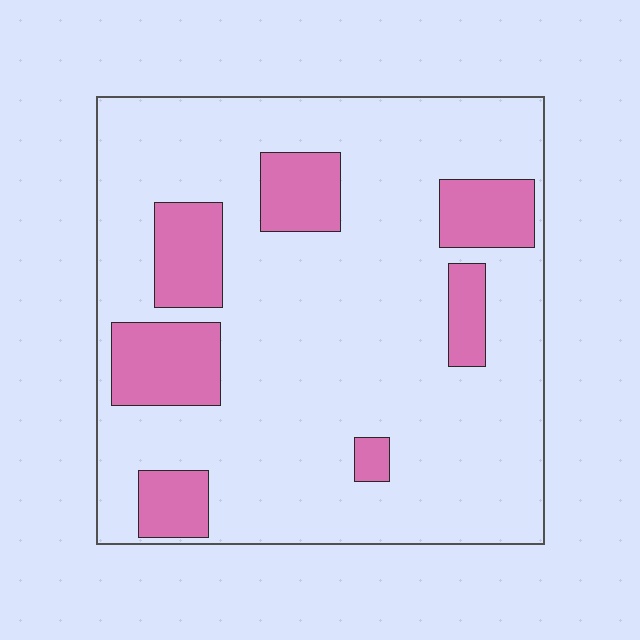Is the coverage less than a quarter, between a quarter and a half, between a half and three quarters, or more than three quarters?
Less than a quarter.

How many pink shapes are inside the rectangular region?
7.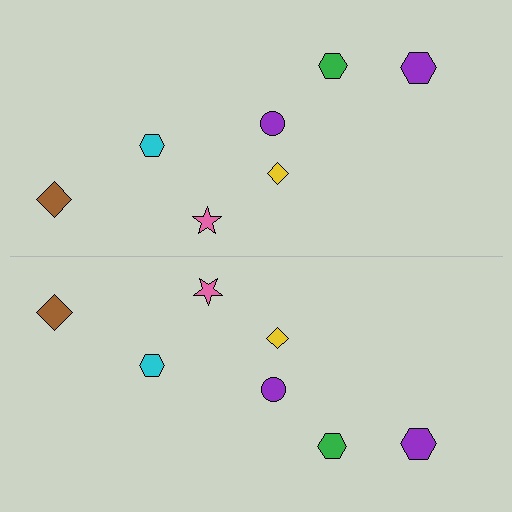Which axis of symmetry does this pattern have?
The pattern has a horizontal axis of symmetry running through the center of the image.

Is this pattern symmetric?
Yes, this pattern has bilateral (reflection) symmetry.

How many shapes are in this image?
There are 14 shapes in this image.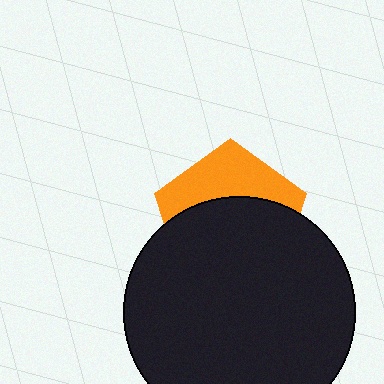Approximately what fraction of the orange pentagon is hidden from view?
Roughly 62% of the orange pentagon is hidden behind the black circle.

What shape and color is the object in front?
The object in front is a black circle.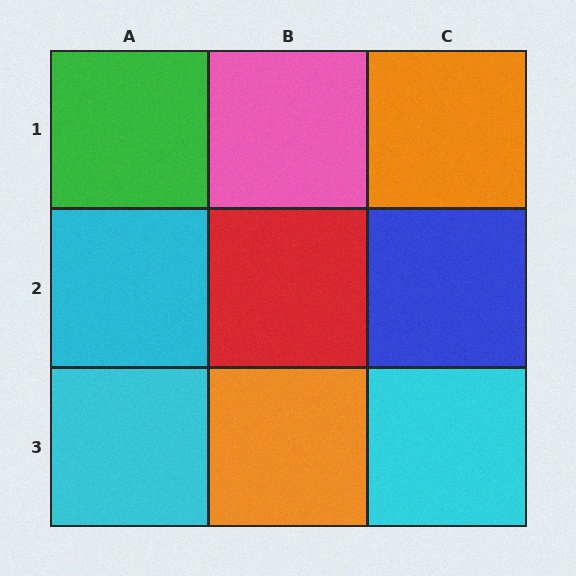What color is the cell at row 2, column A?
Cyan.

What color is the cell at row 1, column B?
Pink.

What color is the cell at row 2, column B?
Red.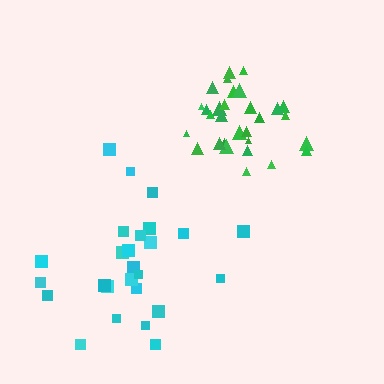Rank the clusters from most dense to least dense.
green, cyan.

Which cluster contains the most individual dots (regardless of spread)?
Green (30).